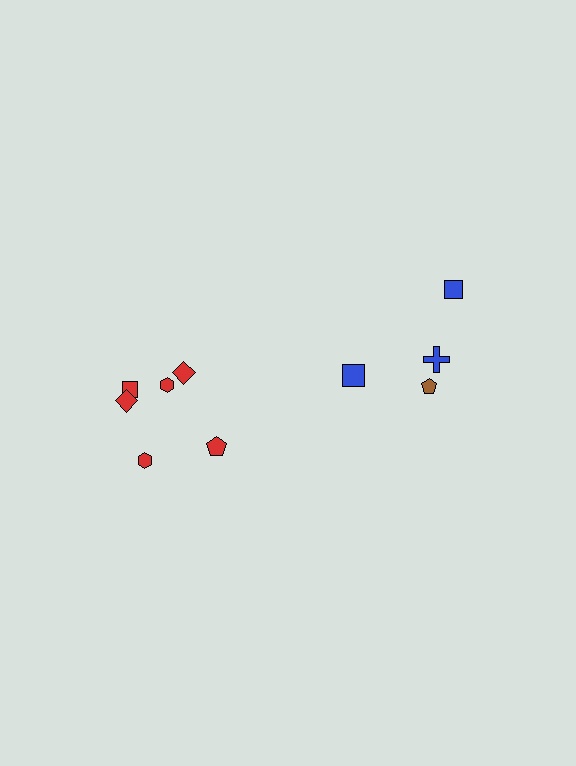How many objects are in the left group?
There are 6 objects.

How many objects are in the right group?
There are 4 objects.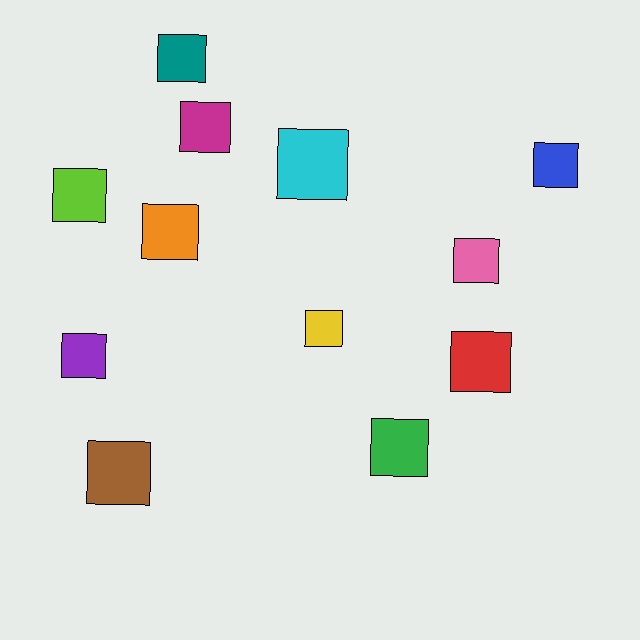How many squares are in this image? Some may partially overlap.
There are 12 squares.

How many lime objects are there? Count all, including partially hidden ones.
There is 1 lime object.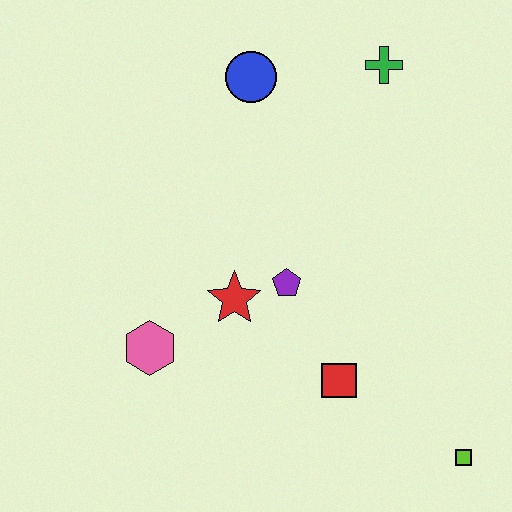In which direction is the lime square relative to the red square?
The lime square is to the right of the red square.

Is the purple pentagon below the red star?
No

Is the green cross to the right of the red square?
Yes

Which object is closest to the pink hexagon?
The red star is closest to the pink hexagon.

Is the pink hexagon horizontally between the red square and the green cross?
No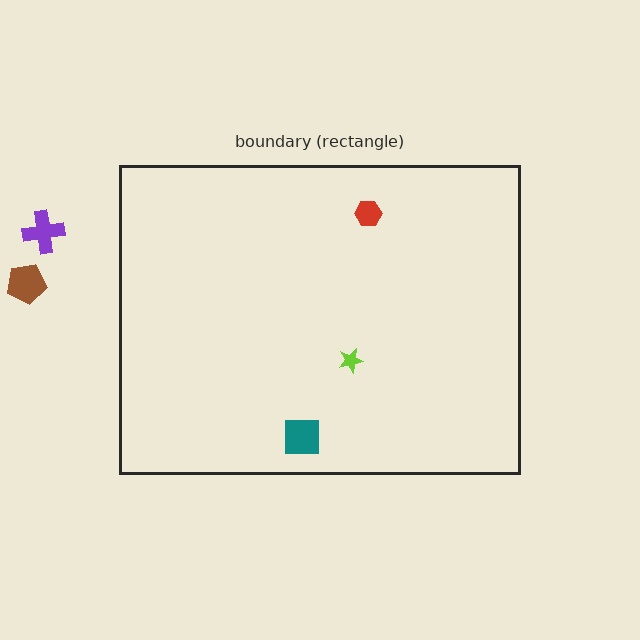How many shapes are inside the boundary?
3 inside, 2 outside.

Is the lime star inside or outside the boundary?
Inside.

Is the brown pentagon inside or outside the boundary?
Outside.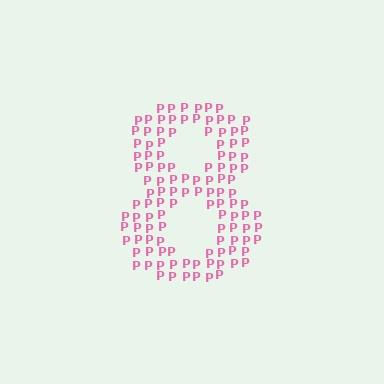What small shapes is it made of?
It is made of small letter P's.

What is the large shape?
The large shape is the digit 8.